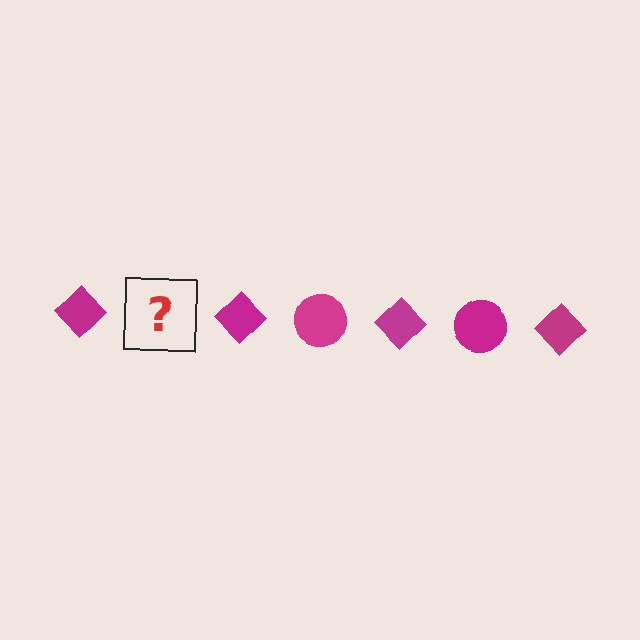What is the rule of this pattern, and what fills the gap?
The rule is that the pattern cycles through diamond, circle shapes in magenta. The gap should be filled with a magenta circle.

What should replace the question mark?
The question mark should be replaced with a magenta circle.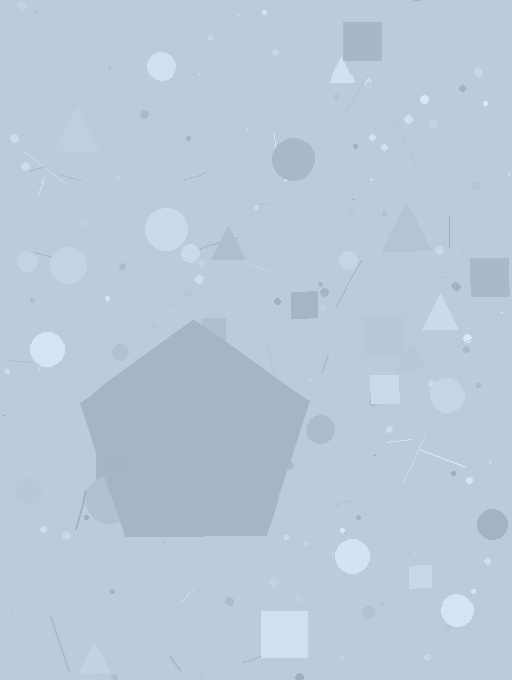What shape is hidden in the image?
A pentagon is hidden in the image.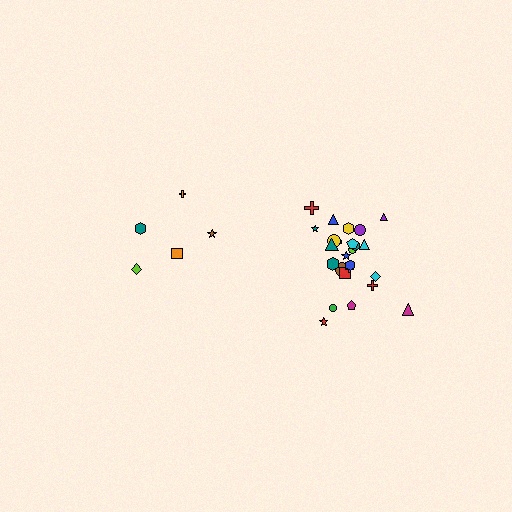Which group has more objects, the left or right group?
The right group.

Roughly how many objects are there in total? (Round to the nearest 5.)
Roughly 30 objects in total.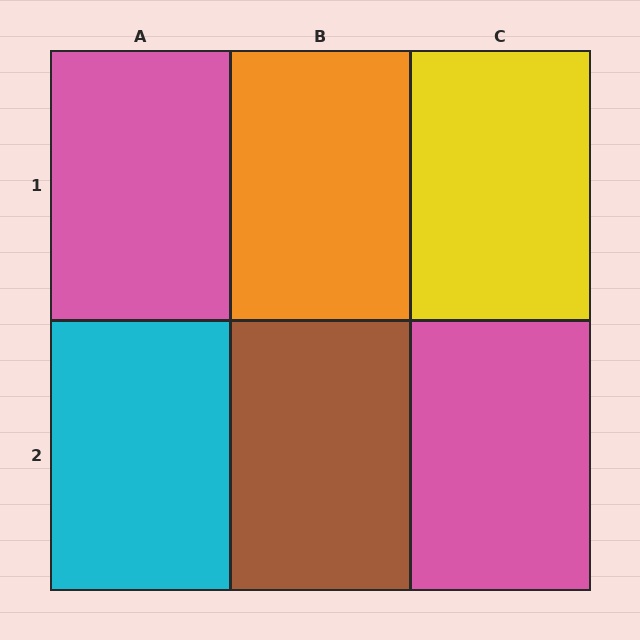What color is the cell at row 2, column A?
Cyan.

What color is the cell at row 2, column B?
Brown.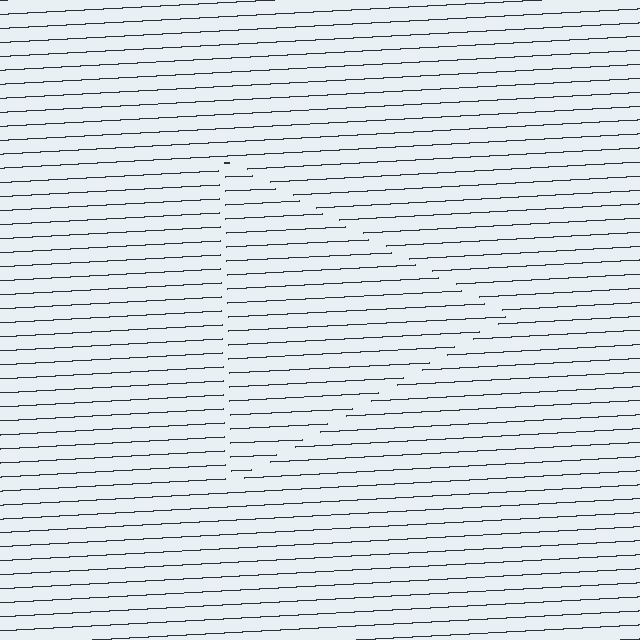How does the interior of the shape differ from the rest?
The interior of the shape contains the same grating, shifted by half a period — the contour is defined by the phase discontinuity where line-ends from the inner and outer gratings abut.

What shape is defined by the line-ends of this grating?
An illusory triangle. The interior of the shape contains the same grating, shifted by half a period — the contour is defined by the phase discontinuity where line-ends from the inner and outer gratings abut.